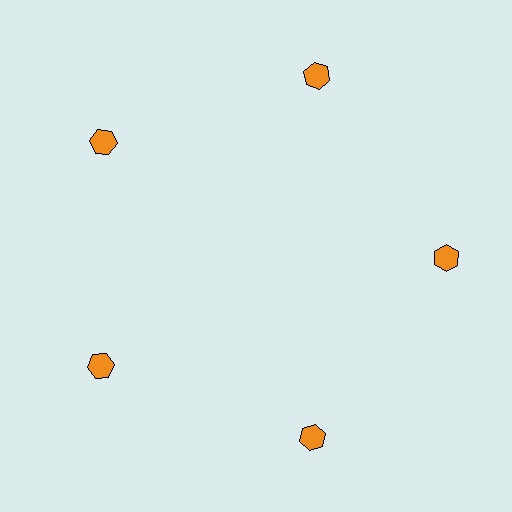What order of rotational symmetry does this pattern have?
This pattern has 5-fold rotational symmetry.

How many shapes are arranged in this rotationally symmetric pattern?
There are 5 shapes, arranged in 5 groups of 1.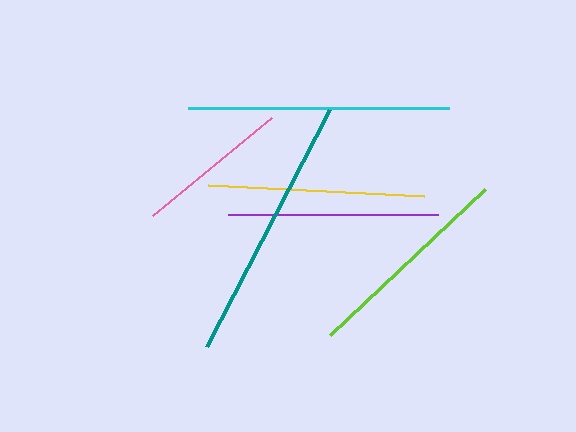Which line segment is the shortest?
The pink line is the shortest at approximately 154 pixels.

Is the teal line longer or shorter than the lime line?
The teal line is longer than the lime line.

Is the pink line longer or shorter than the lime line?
The lime line is longer than the pink line.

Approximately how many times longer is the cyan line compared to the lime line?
The cyan line is approximately 1.2 times the length of the lime line.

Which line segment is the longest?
The teal line is the longest at approximately 267 pixels.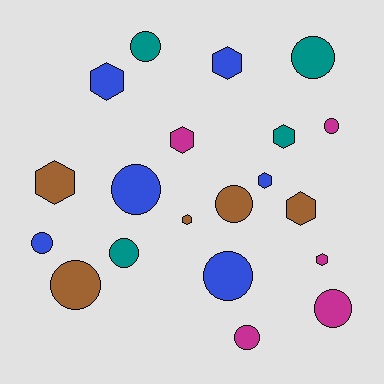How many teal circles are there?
There are 3 teal circles.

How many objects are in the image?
There are 20 objects.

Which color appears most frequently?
Blue, with 6 objects.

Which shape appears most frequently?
Circle, with 11 objects.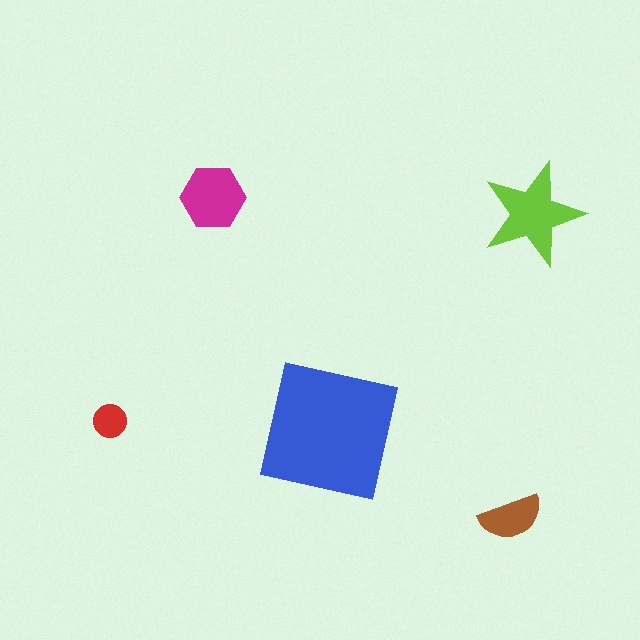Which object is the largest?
The blue square.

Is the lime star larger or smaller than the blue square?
Smaller.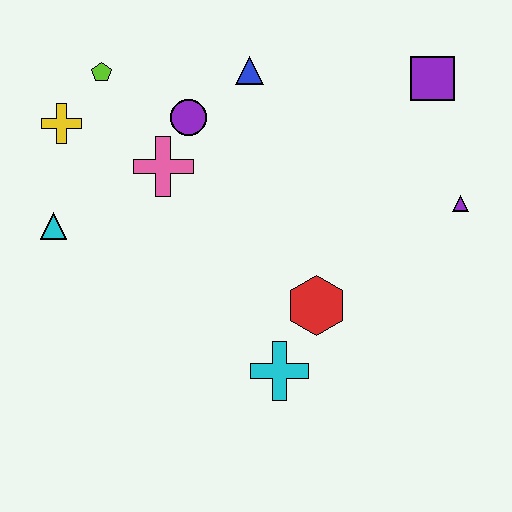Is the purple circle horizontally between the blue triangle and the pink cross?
Yes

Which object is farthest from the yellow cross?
The purple triangle is farthest from the yellow cross.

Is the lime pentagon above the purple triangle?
Yes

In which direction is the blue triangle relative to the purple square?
The blue triangle is to the left of the purple square.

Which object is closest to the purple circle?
The pink cross is closest to the purple circle.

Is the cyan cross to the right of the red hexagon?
No